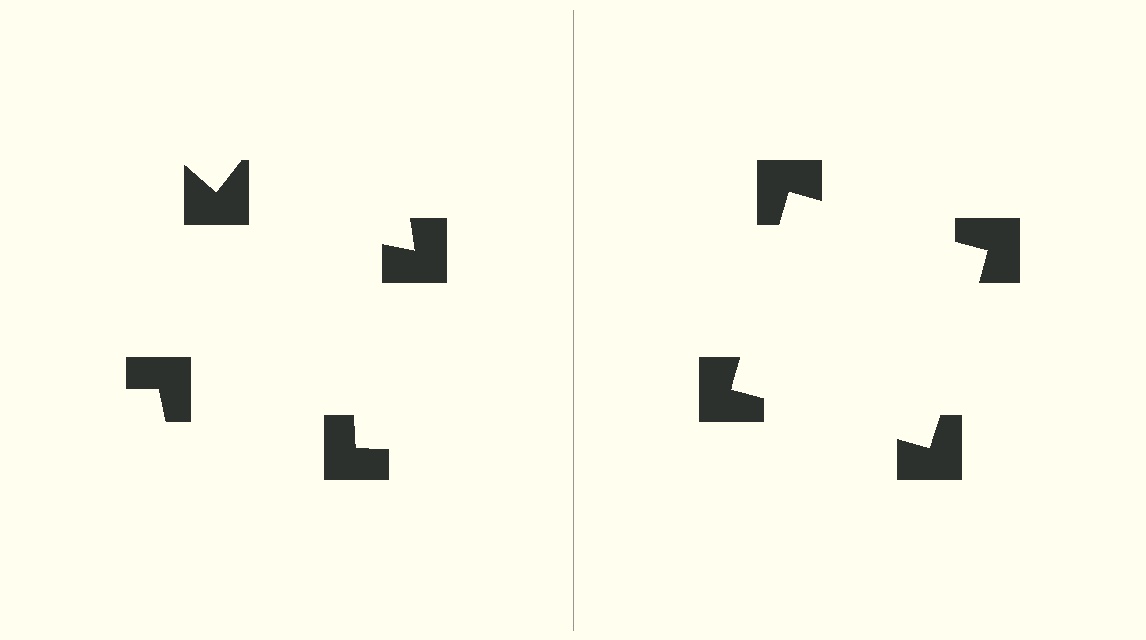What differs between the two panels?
The notched squares are positioned identically on both sides; only the wedge orientations differ. On the right they align to a square; on the left they are misaligned.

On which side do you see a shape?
An illusory square appears on the right side. On the left side the wedge cuts are rotated, so no coherent shape forms.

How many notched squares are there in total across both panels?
8 — 4 on each side.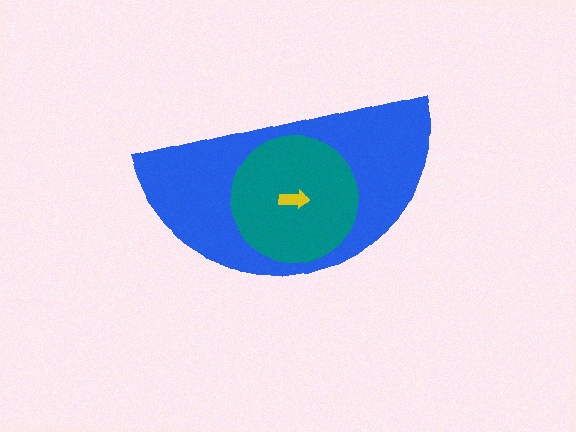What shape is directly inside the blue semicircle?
The teal circle.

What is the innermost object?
The yellow arrow.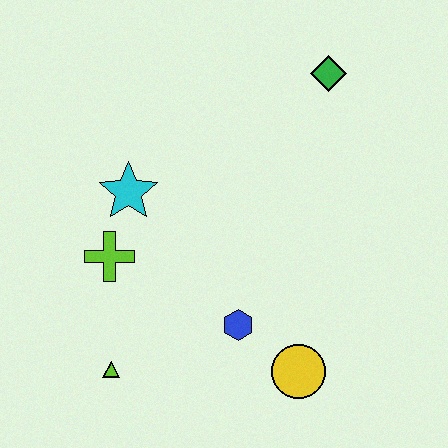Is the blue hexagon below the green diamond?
Yes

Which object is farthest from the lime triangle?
The green diamond is farthest from the lime triangle.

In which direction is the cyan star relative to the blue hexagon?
The cyan star is above the blue hexagon.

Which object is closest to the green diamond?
The cyan star is closest to the green diamond.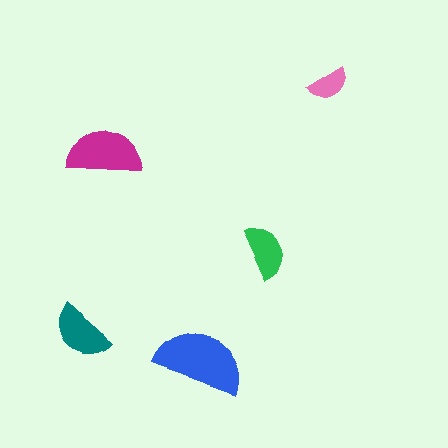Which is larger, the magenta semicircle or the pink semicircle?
The magenta one.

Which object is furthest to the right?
The pink semicircle is rightmost.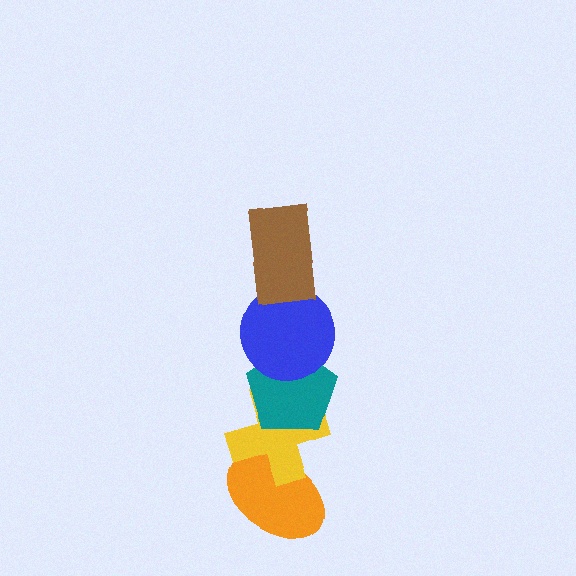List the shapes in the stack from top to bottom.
From top to bottom: the brown rectangle, the blue circle, the teal pentagon, the yellow cross, the orange ellipse.